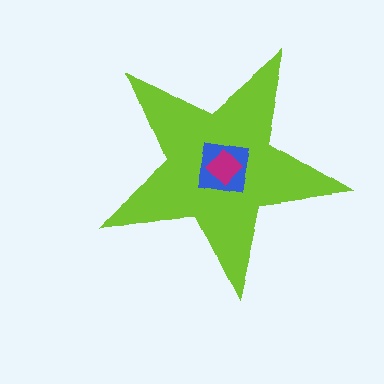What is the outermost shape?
The lime star.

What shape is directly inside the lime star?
The blue square.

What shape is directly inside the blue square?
The magenta diamond.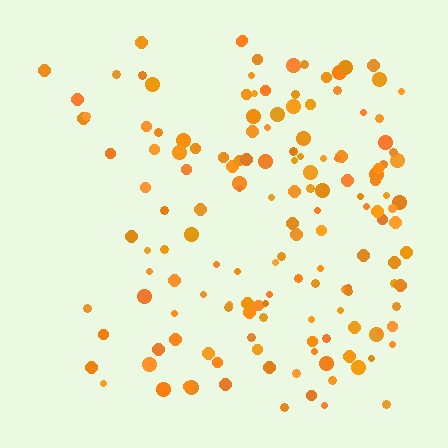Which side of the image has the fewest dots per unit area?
The left.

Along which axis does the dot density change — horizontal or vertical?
Horizontal.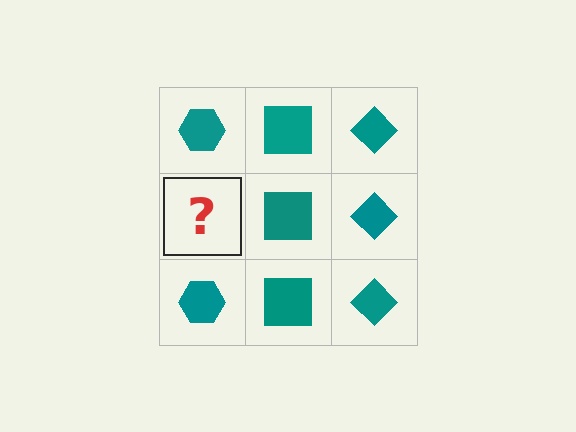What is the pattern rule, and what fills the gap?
The rule is that each column has a consistent shape. The gap should be filled with a teal hexagon.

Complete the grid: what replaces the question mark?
The question mark should be replaced with a teal hexagon.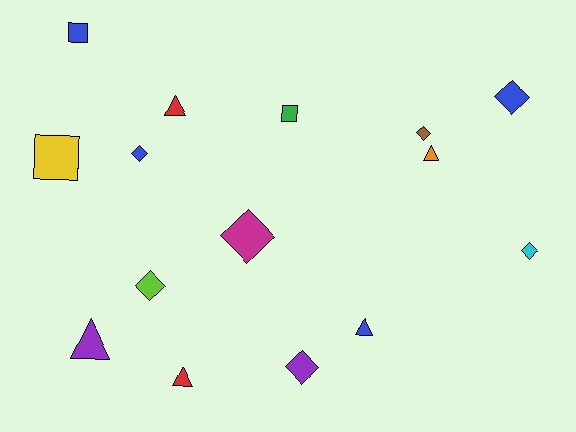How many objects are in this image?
There are 15 objects.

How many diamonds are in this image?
There are 7 diamonds.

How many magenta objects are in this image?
There is 1 magenta object.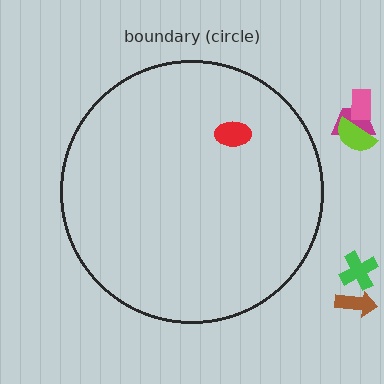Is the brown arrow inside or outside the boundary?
Outside.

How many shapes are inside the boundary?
1 inside, 5 outside.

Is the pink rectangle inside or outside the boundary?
Outside.